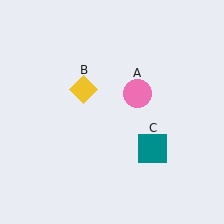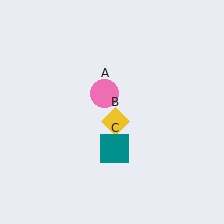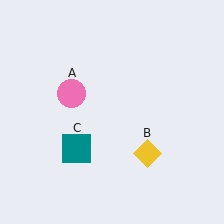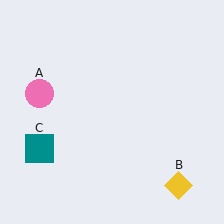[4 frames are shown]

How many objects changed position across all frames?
3 objects changed position: pink circle (object A), yellow diamond (object B), teal square (object C).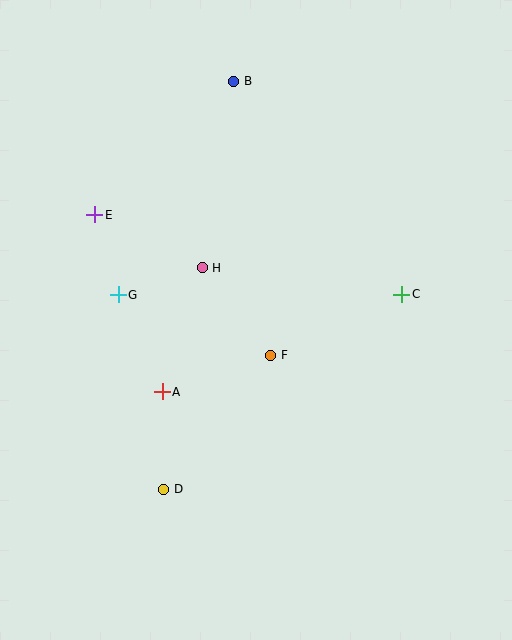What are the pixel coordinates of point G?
Point G is at (118, 295).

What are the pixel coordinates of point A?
Point A is at (162, 392).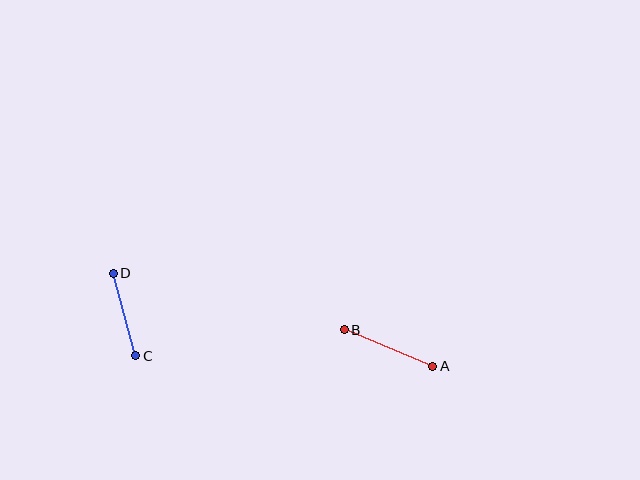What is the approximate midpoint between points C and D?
The midpoint is at approximately (124, 314) pixels.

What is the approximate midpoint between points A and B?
The midpoint is at approximately (389, 348) pixels.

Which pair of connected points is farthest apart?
Points A and B are farthest apart.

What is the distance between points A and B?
The distance is approximately 96 pixels.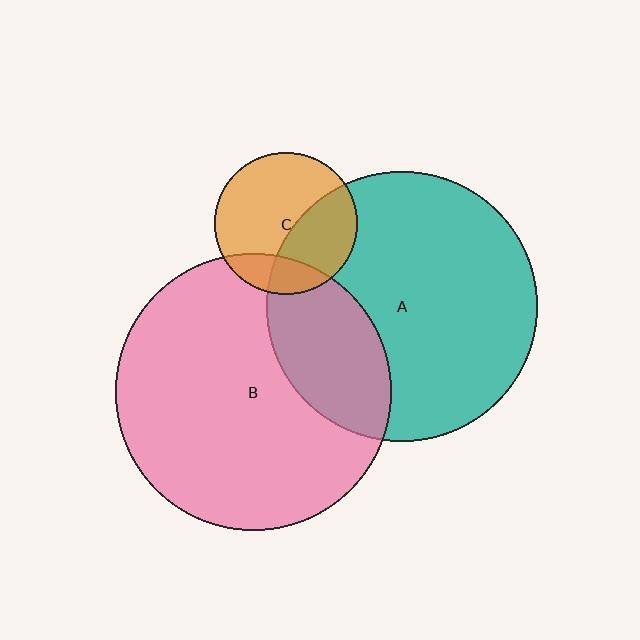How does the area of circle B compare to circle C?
Approximately 3.8 times.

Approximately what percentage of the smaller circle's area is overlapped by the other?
Approximately 25%.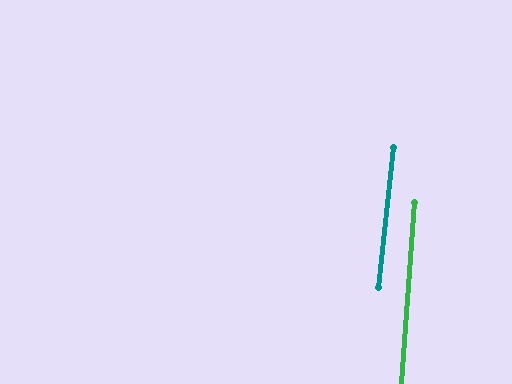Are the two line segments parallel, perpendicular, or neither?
Parallel — their directions differ by only 2.0°.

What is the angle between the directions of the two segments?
Approximately 2 degrees.